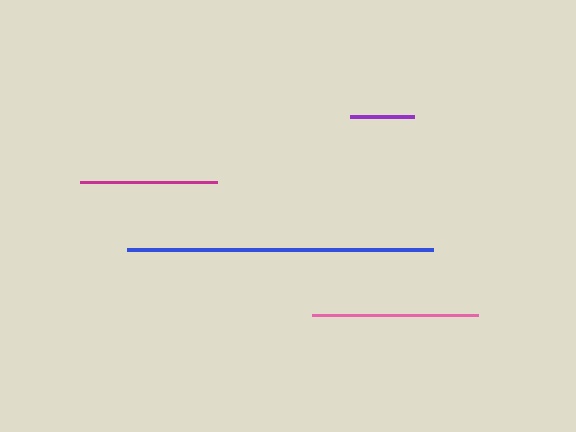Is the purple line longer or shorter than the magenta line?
The magenta line is longer than the purple line.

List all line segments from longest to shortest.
From longest to shortest: blue, pink, magenta, purple.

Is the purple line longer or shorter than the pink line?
The pink line is longer than the purple line.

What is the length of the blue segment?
The blue segment is approximately 307 pixels long.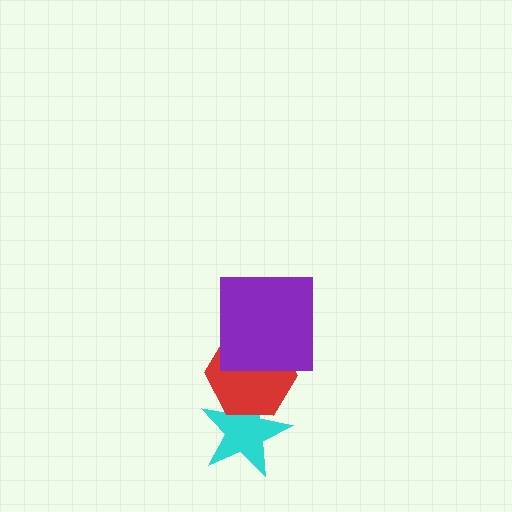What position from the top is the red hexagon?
The red hexagon is 2nd from the top.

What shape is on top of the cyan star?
The red hexagon is on top of the cyan star.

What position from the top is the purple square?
The purple square is 1st from the top.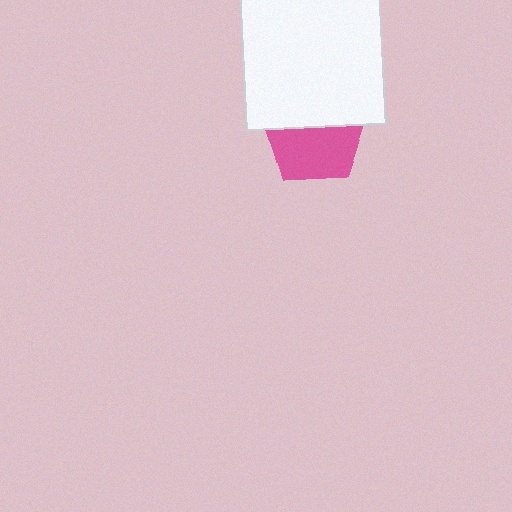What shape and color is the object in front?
The object in front is a white rectangle.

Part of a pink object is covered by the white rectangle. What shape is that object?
It is a pentagon.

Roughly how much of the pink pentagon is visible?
About half of it is visible (roughly 57%).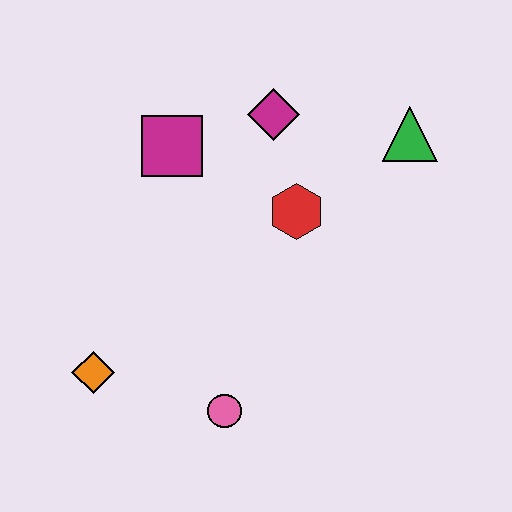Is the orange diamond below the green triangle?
Yes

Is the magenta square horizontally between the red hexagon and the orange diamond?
Yes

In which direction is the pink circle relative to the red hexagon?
The pink circle is below the red hexagon.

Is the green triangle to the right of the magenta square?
Yes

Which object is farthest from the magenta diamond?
The orange diamond is farthest from the magenta diamond.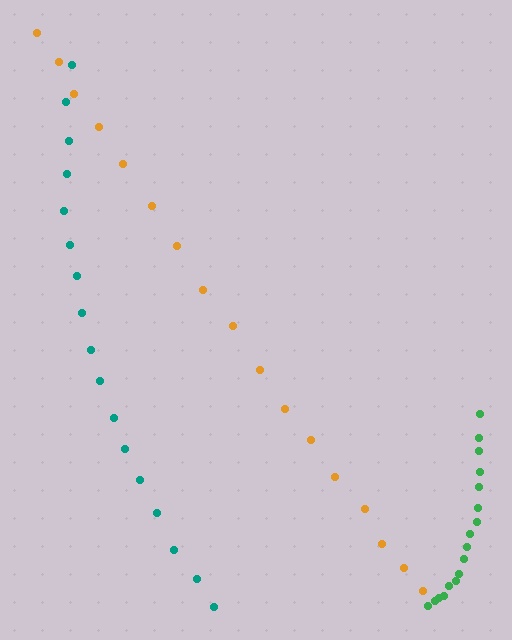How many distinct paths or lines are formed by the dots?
There are 3 distinct paths.